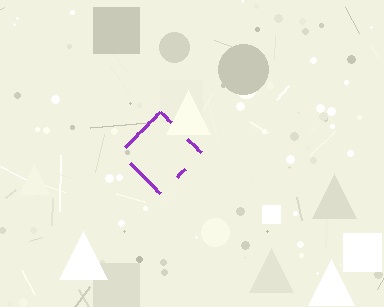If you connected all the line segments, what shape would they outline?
They would outline a diamond.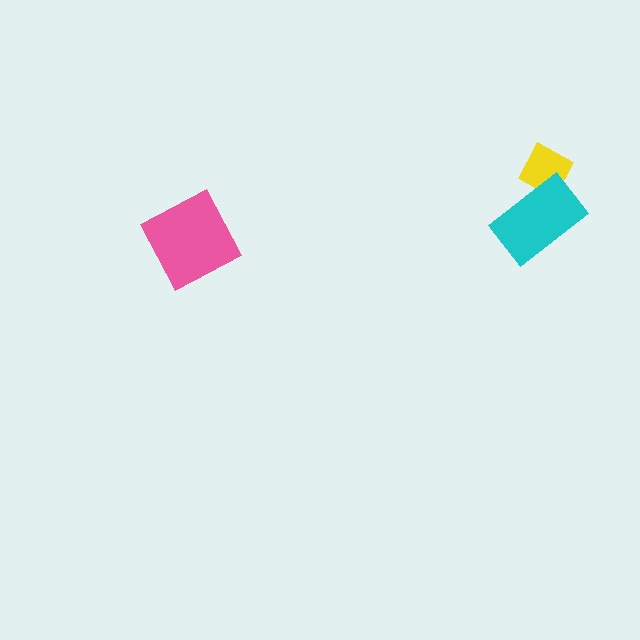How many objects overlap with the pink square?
0 objects overlap with the pink square.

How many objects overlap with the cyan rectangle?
1 object overlaps with the cyan rectangle.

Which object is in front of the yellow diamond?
The cyan rectangle is in front of the yellow diamond.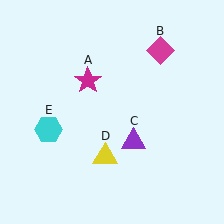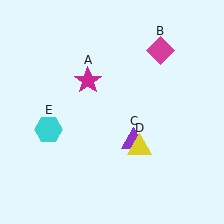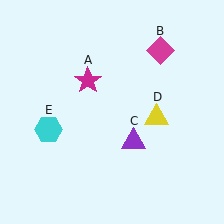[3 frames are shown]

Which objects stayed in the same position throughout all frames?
Magenta star (object A) and magenta diamond (object B) and purple triangle (object C) and cyan hexagon (object E) remained stationary.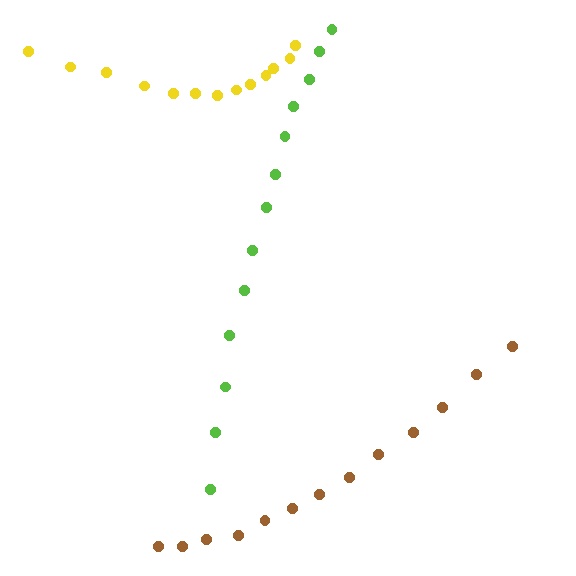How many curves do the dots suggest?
There are 3 distinct paths.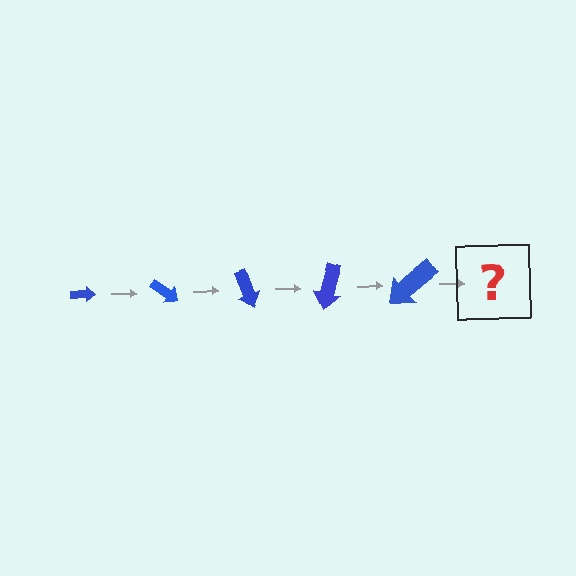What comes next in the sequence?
The next element should be an arrow, larger than the previous one and rotated 175 degrees from the start.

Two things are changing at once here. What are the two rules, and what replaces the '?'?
The two rules are that the arrow grows larger each step and it rotates 35 degrees each step. The '?' should be an arrow, larger than the previous one and rotated 175 degrees from the start.